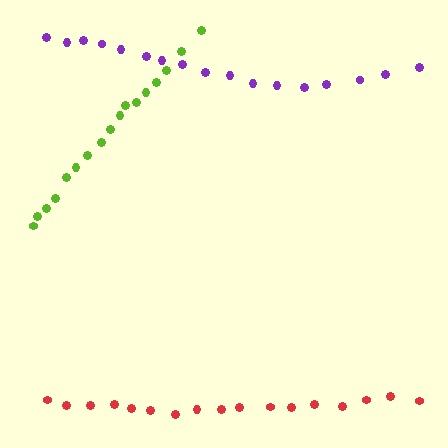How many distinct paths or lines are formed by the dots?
There are 3 distinct paths.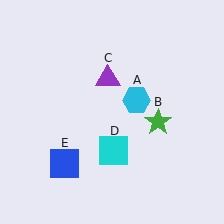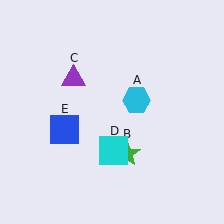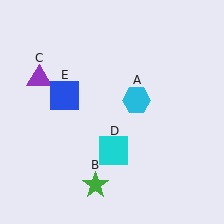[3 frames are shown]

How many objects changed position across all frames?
3 objects changed position: green star (object B), purple triangle (object C), blue square (object E).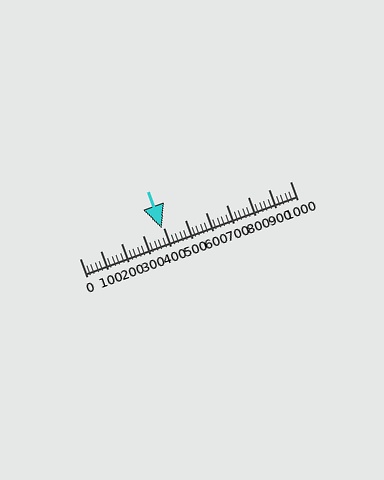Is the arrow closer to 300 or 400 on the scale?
The arrow is closer to 400.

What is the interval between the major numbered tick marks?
The major tick marks are spaced 100 units apart.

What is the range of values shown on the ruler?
The ruler shows values from 0 to 1000.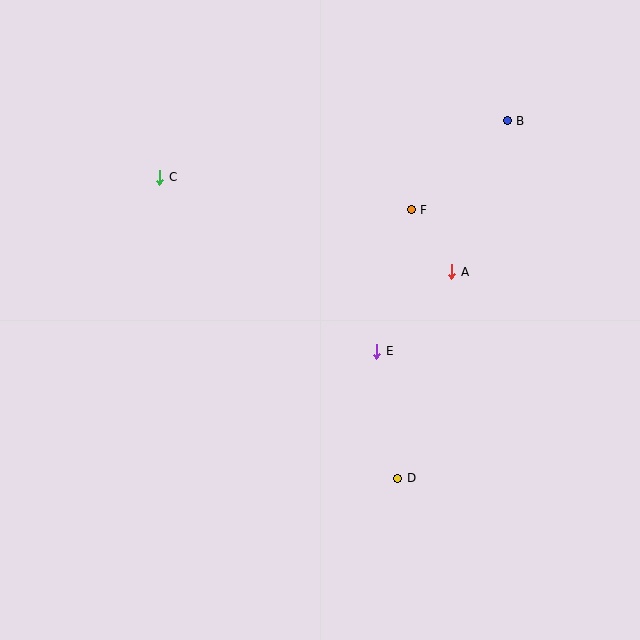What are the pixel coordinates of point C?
Point C is at (160, 177).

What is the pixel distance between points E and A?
The distance between E and A is 110 pixels.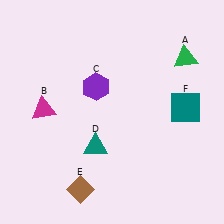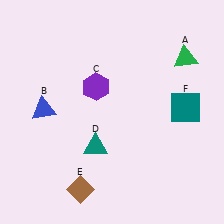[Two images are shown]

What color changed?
The triangle (B) changed from magenta in Image 1 to blue in Image 2.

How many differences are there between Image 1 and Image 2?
There is 1 difference between the two images.